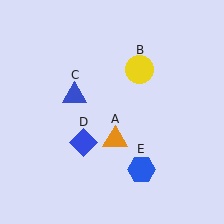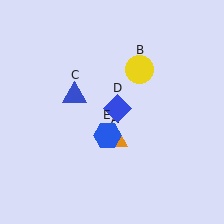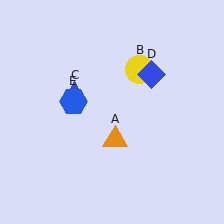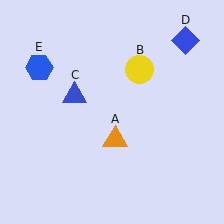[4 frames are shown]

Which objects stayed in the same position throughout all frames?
Orange triangle (object A) and yellow circle (object B) and blue triangle (object C) remained stationary.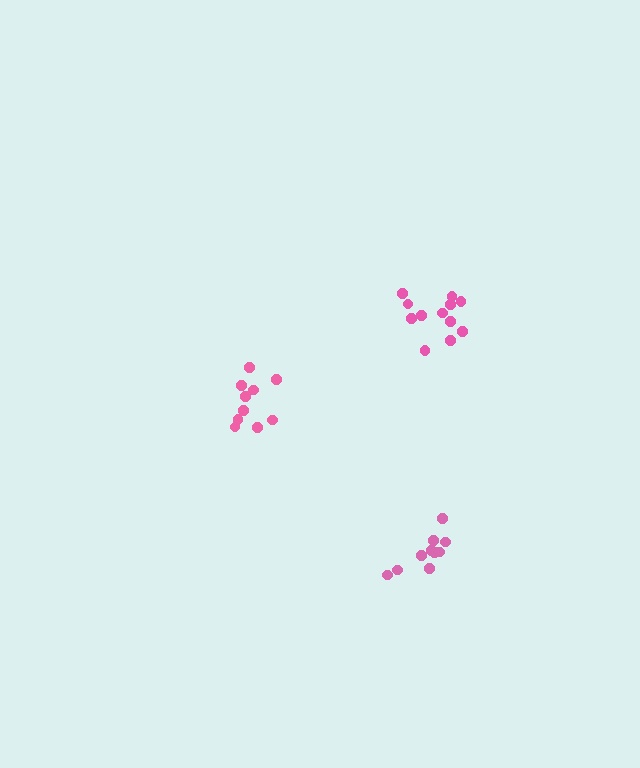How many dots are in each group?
Group 1: 10 dots, Group 2: 12 dots, Group 3: 10 dots (32 total).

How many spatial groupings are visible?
There are 3 spatial groupings.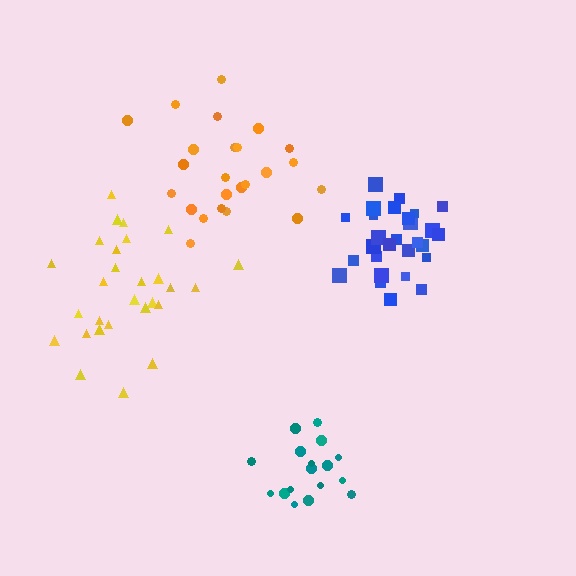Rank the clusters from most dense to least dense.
blue, teal, yellow, orange.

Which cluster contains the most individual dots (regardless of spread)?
Blue (29).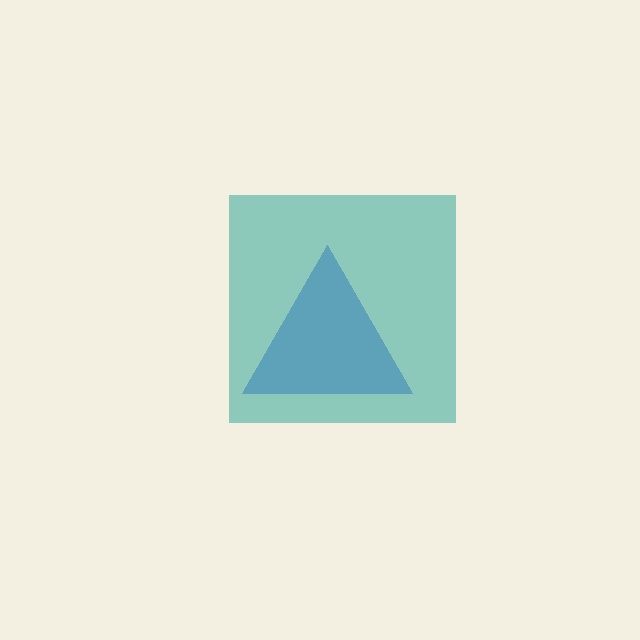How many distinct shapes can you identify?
There are 2 distinct shapes: a blue triangle, a teal square.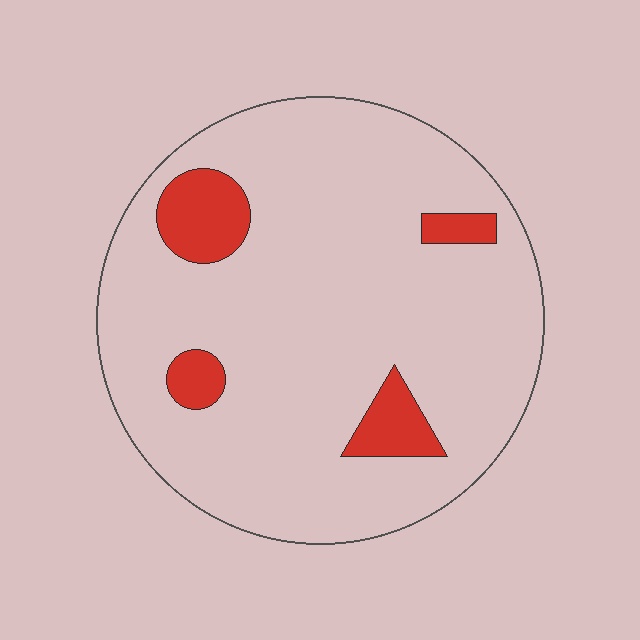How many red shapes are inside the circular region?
4.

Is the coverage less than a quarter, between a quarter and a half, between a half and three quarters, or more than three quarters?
Less than a quarter.